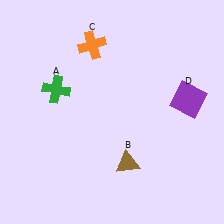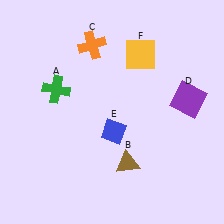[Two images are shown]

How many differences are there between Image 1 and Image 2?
There are 2 differences between the two images.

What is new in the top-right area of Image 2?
A yellow square (F) was added in the top-right area of Image 2.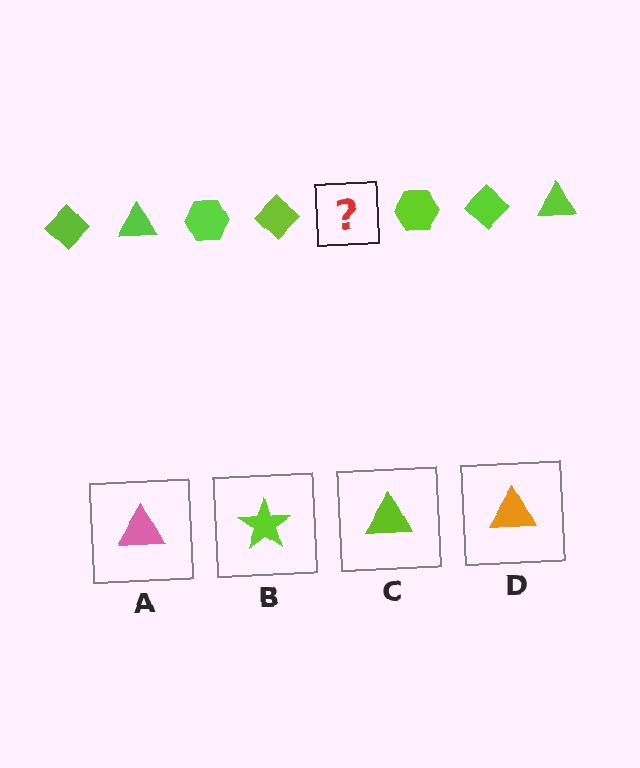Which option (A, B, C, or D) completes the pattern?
C.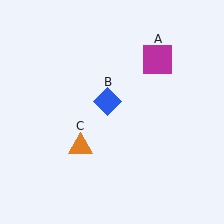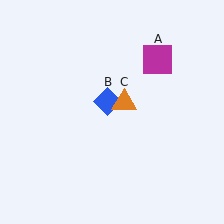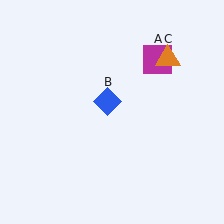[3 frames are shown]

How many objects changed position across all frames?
1 object changed position: orange triangle (object C).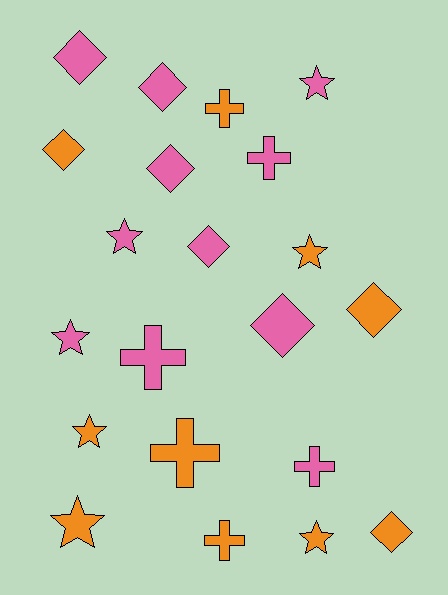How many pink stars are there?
There are 3 pink stars.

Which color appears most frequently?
Pink, with 11 objects.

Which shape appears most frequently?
Diamond, with 8 objects.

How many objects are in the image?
There are 21 objects.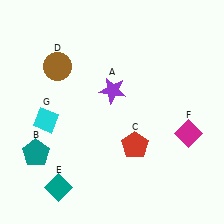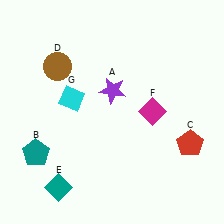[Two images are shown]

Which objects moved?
The objects that moved are: the red pentagon (C), the magenta diamond (F), the cyan diamond (G).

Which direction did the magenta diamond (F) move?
The magenta diamond (F) moved left.